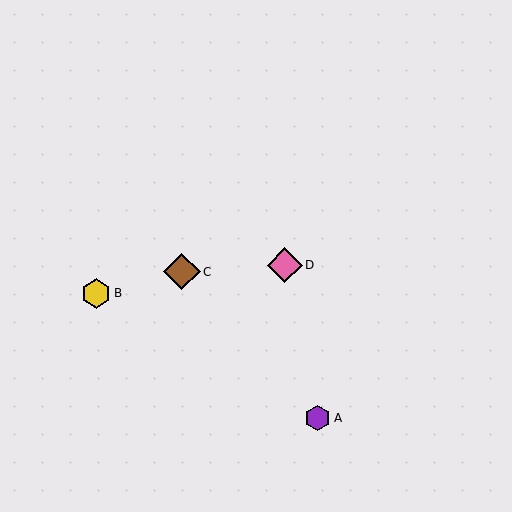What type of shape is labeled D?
Shape D is a pink diamond.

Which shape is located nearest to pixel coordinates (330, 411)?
The purple hexagon (labeled A) at (318, 418) is nearest to that location.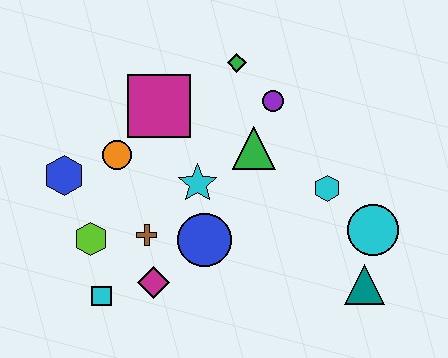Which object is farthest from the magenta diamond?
The green diamond is farthest from the magenta diamond.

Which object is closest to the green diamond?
The purple circle is closest to the green diamond.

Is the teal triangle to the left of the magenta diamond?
No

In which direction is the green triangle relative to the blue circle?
The green triangle is above the blue circle.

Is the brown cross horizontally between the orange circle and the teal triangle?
Yes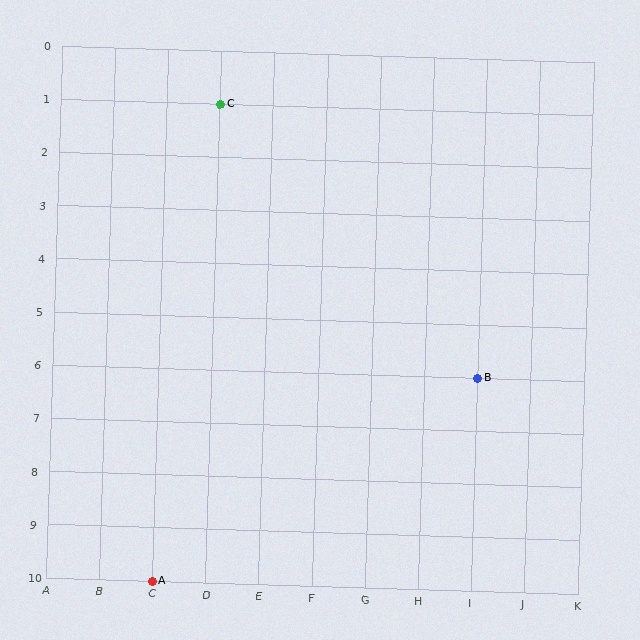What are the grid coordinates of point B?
Point B is at grid coordinates (I, 6).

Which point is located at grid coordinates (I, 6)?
Point B is at (I, 6).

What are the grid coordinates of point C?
Point C is at grid coordinates (D, 1).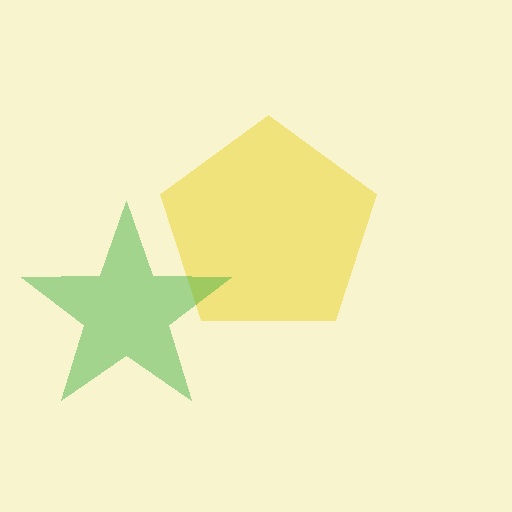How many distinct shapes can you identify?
There are 2 distinct shapes: a yellow pentagon, a green star.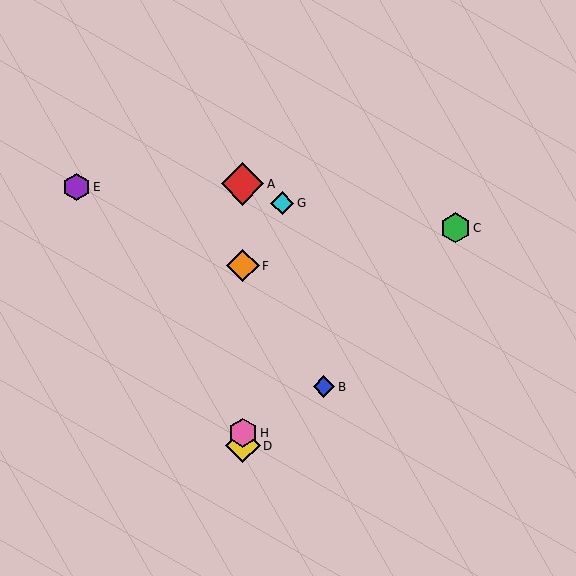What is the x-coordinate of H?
Object H is at x≈243.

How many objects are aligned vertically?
4 objects (A, D, F, H) are aligned vertically.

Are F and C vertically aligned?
No, F is at x≈243 and C is at x≈455.